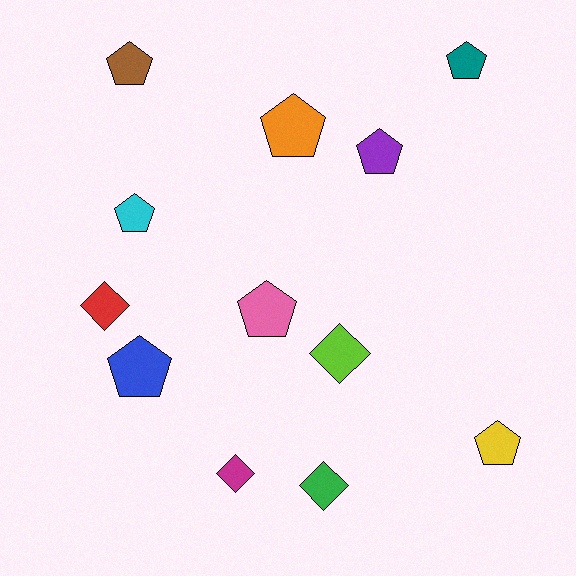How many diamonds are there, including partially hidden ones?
There are 4 diamonds.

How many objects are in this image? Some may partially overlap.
There are 12 objects.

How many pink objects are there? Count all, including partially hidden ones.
There is 1 pink object.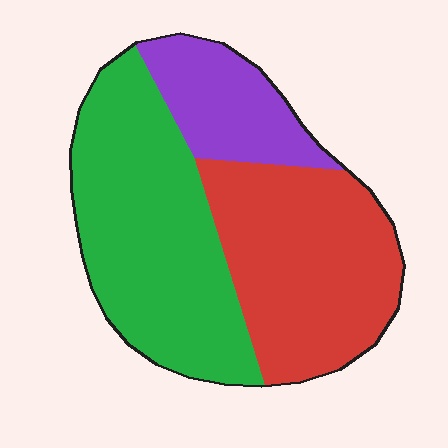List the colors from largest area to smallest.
From largest to smallest: green, red, purple.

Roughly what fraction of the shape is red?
Red takes up about three eighths (3/8) of the shape.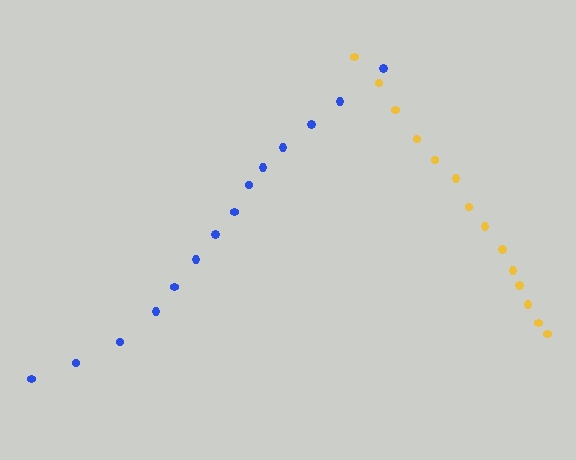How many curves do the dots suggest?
There are 2 distinct paths.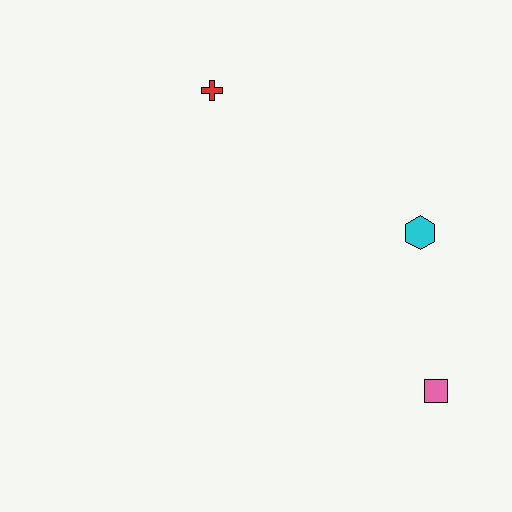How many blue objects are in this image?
There are no blue objects.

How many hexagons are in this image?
There is 1 hexagon.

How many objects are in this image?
There are 3 objects.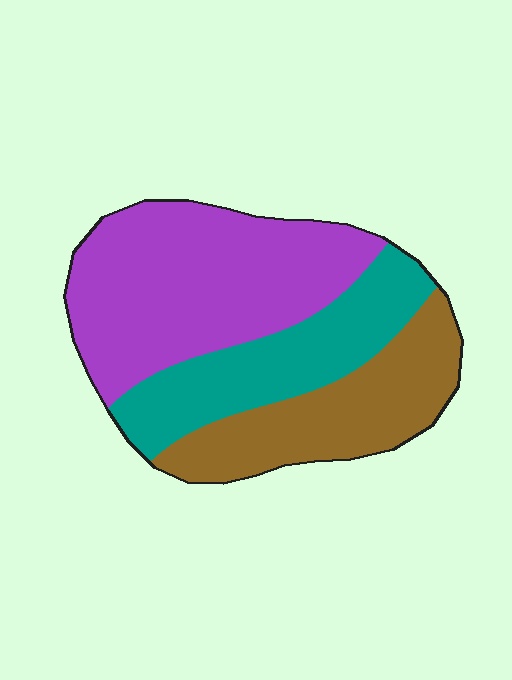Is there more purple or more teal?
Purple.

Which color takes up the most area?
Purple, at roughly 45%.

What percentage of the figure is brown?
Brown takes up between a quarter and a half of the figure.